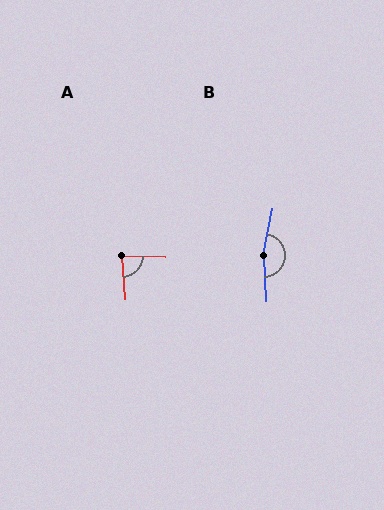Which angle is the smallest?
A, at approximately 83 degrees.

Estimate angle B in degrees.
Approximately 165 degrees.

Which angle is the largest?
B, at approximately 165 degrees.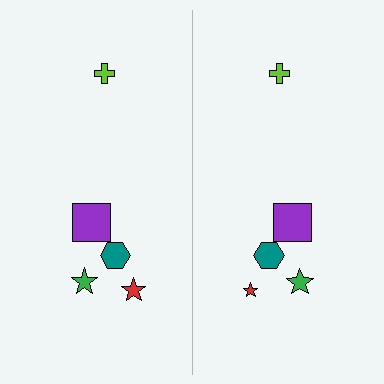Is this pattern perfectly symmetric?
No, the pattern is not perfectly symmetric. The red star on the right side has a different size than its mirror counterpart.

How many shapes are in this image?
There are 10 shapes in this image.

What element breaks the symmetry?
The red star on the right side has a different size than its mirror counterpart.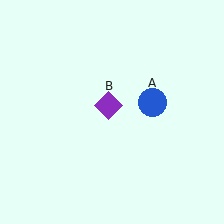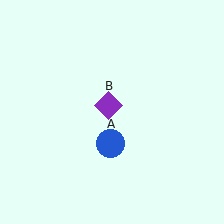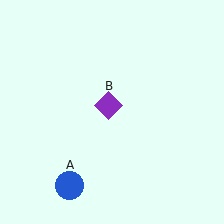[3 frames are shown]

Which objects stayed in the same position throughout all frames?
Purple diamond (object B) remained stationary.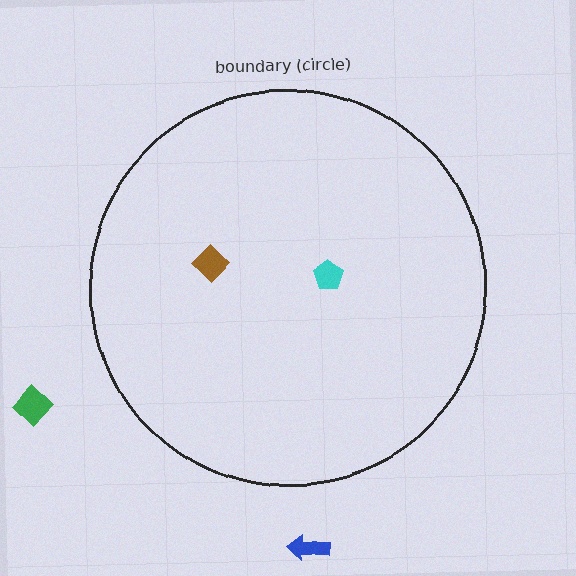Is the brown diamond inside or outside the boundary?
Inside.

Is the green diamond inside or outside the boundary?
Outside.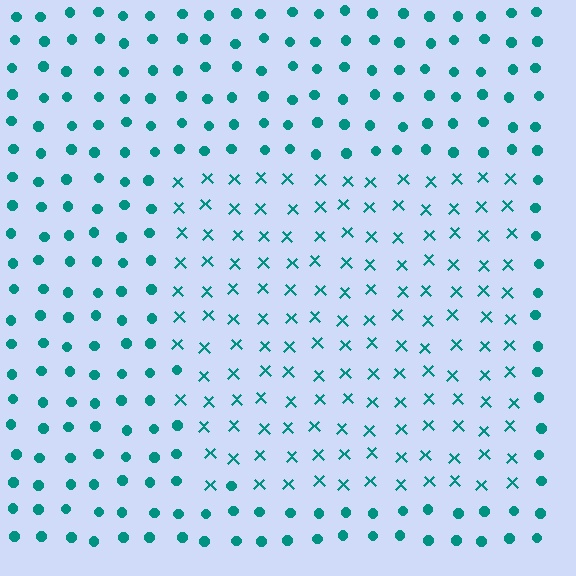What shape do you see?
I see a rectangle.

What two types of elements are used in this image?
The image uses X marks inside the rectangle region and circles outside it.